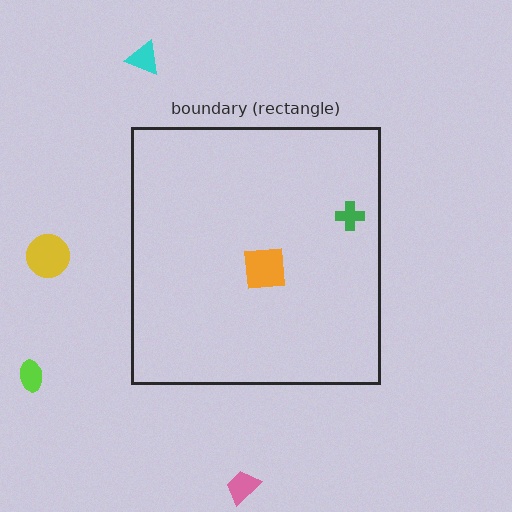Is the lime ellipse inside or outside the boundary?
Outside.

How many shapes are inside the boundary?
2 inside, 4 outside.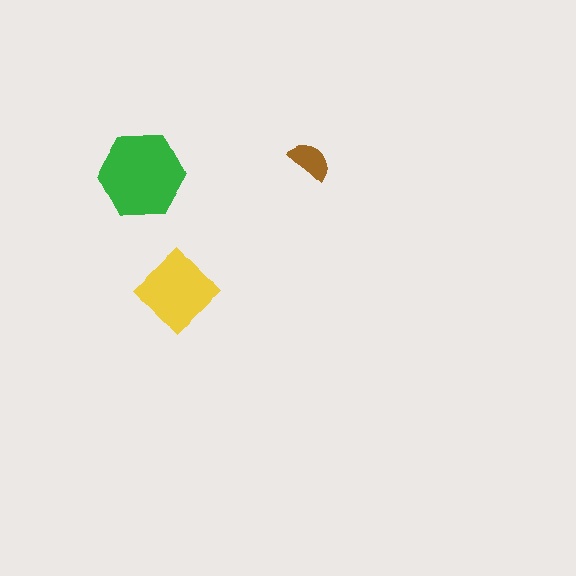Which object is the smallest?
The brown semicircle.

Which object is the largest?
The green hexagon.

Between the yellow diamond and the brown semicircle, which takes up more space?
The yellow diamond.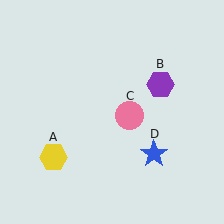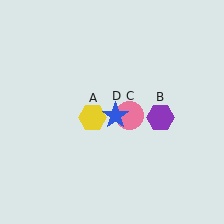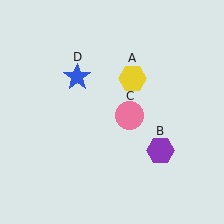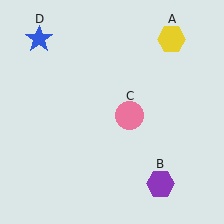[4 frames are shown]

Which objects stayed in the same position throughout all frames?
Pink circle (object C) remained stationary.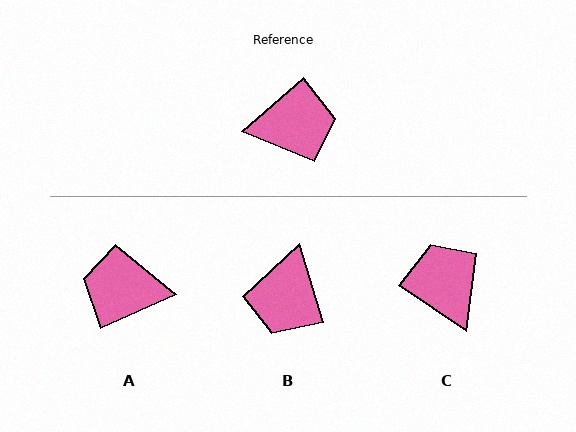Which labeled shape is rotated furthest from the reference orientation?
A, about 162 degrees away.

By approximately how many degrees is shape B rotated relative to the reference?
Approximately 115 degrees clockwise.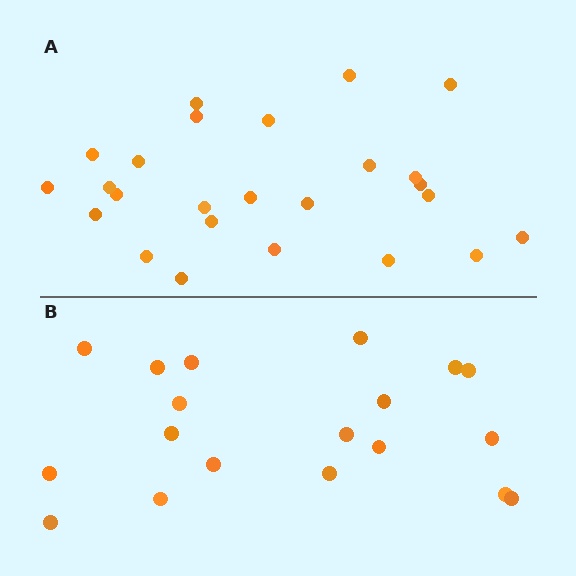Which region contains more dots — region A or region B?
Region A (the top region) has more dots.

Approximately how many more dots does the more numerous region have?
Region A has about 6 more dots than region B.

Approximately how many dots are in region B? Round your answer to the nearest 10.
About 20 dots. (The exact count is 19, which rounds to 20.)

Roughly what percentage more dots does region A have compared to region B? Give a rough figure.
About 30% more.